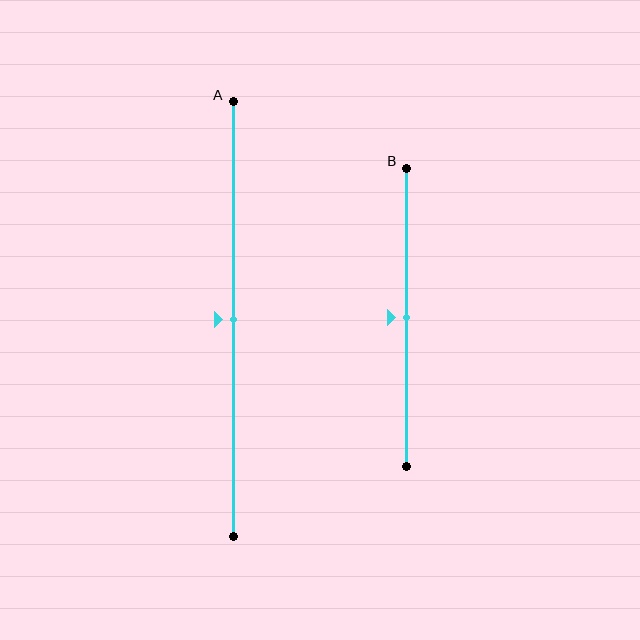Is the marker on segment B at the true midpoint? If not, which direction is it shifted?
Yes, the marker on segment B is at the true midpoint.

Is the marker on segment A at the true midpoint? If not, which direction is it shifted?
Yes, the marker on segment A is at the true midpoint.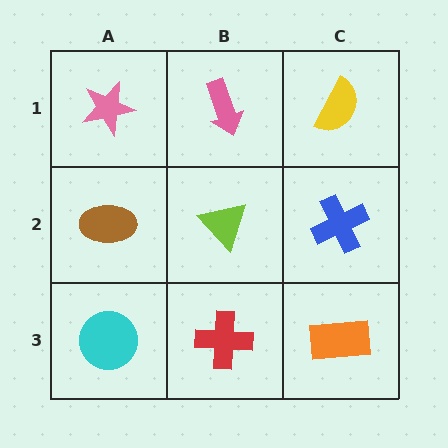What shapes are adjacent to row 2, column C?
A yellow semicircle (row 1, column C), an orange rectangle (row 3, column C), a lime triangle (row 2, column B).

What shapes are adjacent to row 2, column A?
A pink star (row 1, column A), a cyan circle (row 3, column A), a lime triangle (row 2, column B).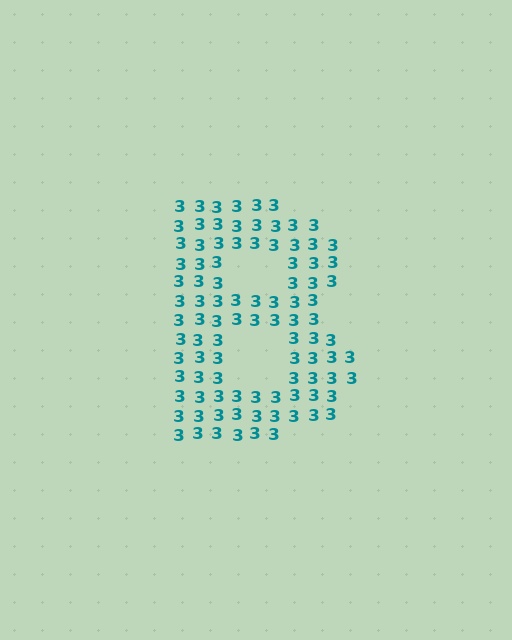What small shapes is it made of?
It is made of small digit 3's.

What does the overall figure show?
The overall figure shows the letter B.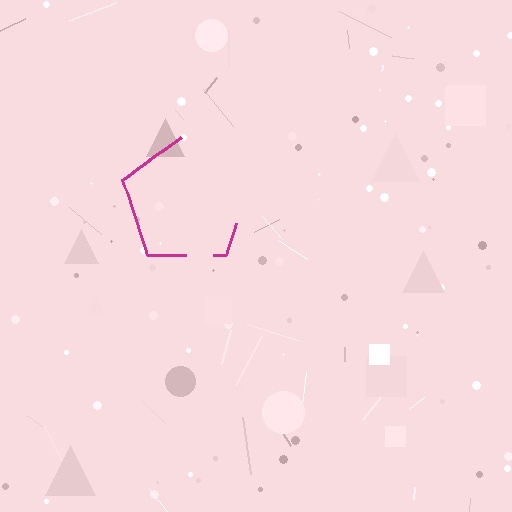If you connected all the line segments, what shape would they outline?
They would outline a pentagon.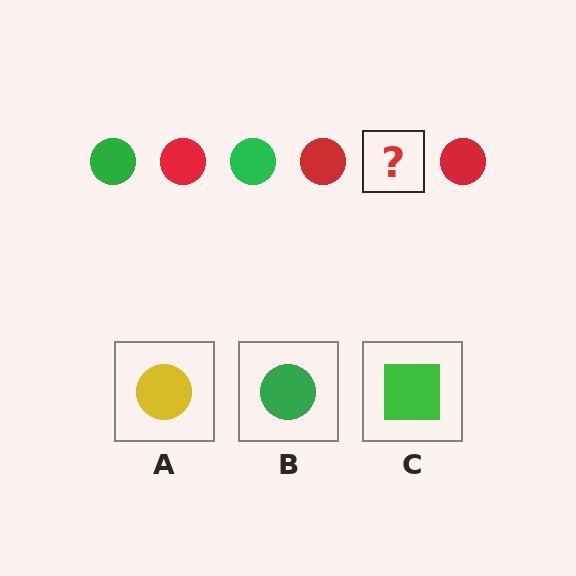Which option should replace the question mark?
Option B.